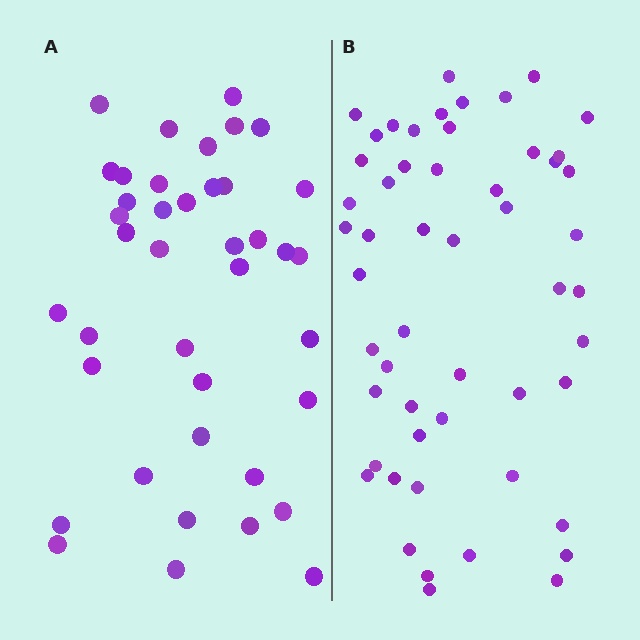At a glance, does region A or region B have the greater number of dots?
Region B (the right region) has more dots.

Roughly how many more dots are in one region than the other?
Region B has approximately 15 more dots than region A.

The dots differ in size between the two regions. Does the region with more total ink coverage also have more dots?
No. Region A has more total ink coverage because its dots are larger, but region B actually contains more individual dots. Total area can be misleading — the number of items is what matters here.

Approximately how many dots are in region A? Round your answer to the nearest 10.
About 40 dots.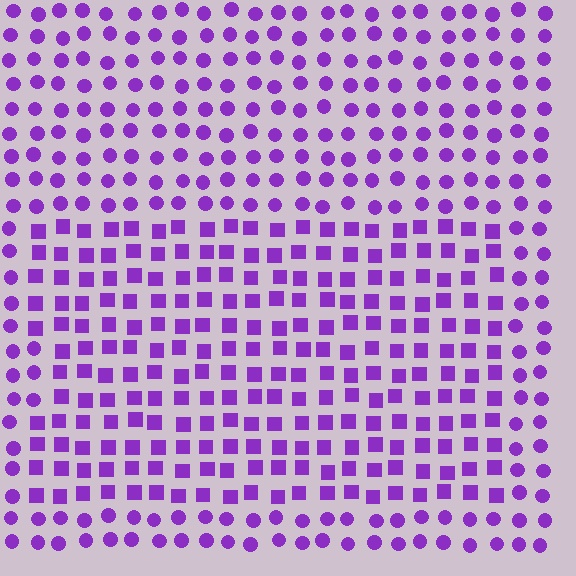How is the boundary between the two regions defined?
The boundary is defined by a change in element shape: squares inside vs. circles outside. All elements share the same color and spacing.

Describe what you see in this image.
The image is filled with small purple elements arranged in a uniform grid. A rectangle-shaped region contains squares, while the surrounding area contains circles. The boundary is defined purely by the change in element shape.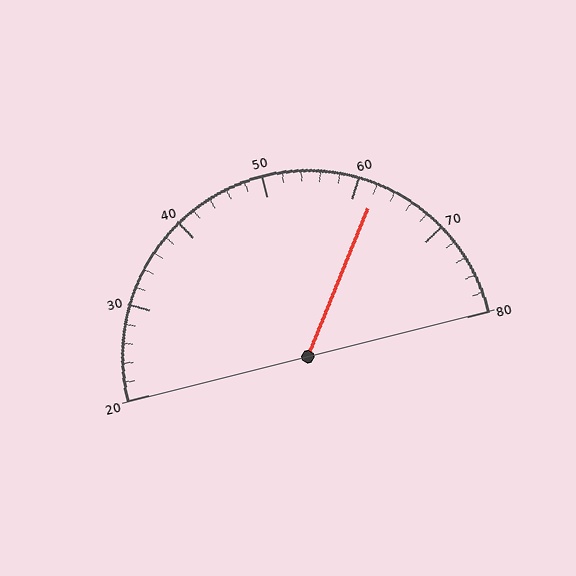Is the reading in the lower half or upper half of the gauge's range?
The reading is in the upper half of the range (20 to 80).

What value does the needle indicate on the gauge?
The needle indicates approximately 62.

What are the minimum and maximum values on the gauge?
The gauge ranges from 20 to 80.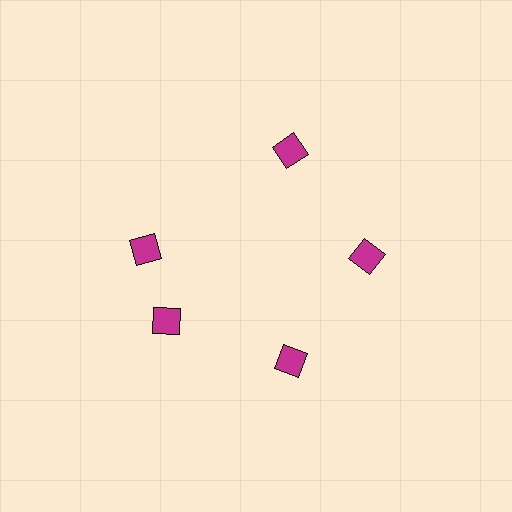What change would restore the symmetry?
The symmetry would be restored by rotating it back into even spacing with its neighbors so that all 5 diamonds sit at equal angles and equal distance from the center.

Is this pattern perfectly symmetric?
No. The 5 magenta diamonds are arranged in a ring, but one element near the 10 o'clock position is rotated out of alignment along the ring, breaking the 5-fold rotational symmetry.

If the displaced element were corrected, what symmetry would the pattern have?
It would have 5-fold rotational symmetry — the pattern would map onto itself every 72 degrees.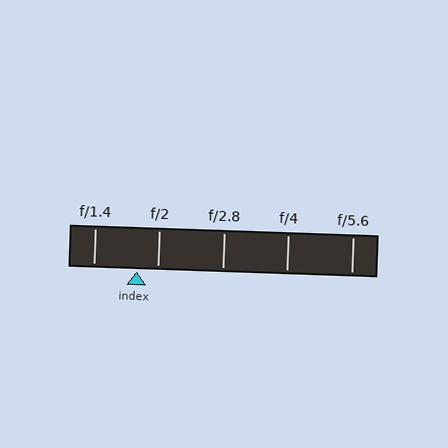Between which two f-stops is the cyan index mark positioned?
The index mark is between f/1.4 and f/2.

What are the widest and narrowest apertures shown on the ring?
The widest aperture shown is f/1.4 and the narrowest is f/5.6.